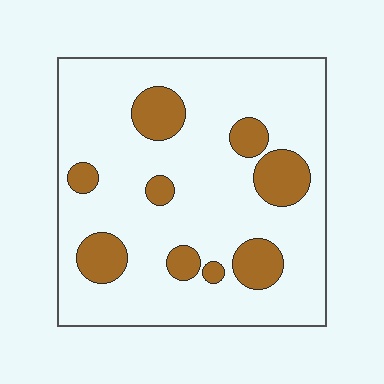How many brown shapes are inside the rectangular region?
9.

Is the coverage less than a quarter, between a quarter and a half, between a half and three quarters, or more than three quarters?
Less than a quarter.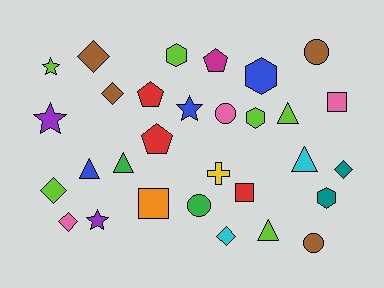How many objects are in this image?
There are 30 objects.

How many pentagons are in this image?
There are 3 pentagons.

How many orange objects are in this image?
There is 1 orange object.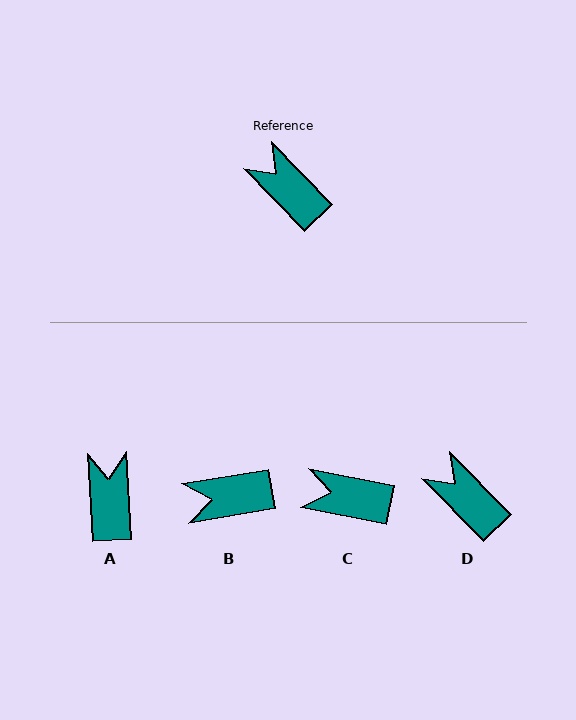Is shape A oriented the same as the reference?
No, it is off by about 41 degrees.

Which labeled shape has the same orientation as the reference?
D.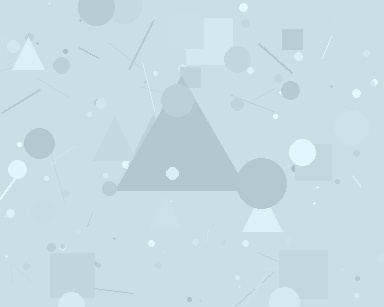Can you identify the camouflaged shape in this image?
The camouflaged shape is a triangle.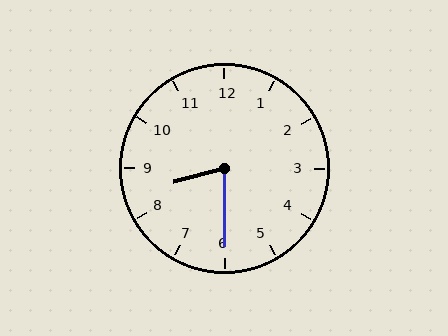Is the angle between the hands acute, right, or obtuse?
It is acute.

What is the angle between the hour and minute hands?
Approximately 75 degrees.